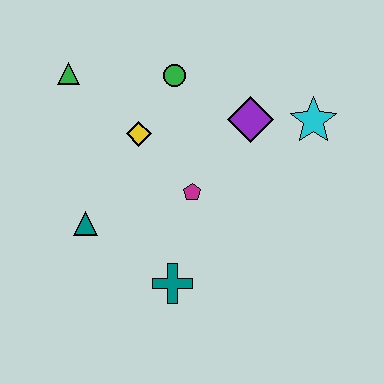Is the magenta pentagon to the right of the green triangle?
Yes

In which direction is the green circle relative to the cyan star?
The green circle is to the left of the cyan star.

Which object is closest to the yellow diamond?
The green circle is closest to the yellow diamond.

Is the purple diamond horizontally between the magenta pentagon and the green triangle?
No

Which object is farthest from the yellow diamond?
The cyan star is farthest from the yellow diamond.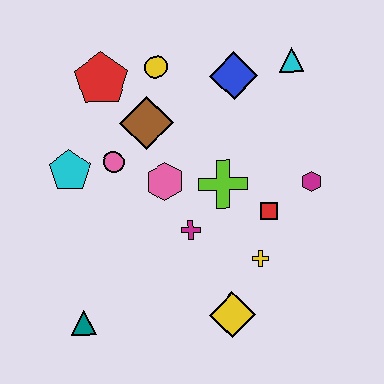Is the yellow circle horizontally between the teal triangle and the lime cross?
Yes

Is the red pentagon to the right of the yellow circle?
No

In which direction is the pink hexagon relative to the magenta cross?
The pink hexagon is above the magenta cross.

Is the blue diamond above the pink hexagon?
Yes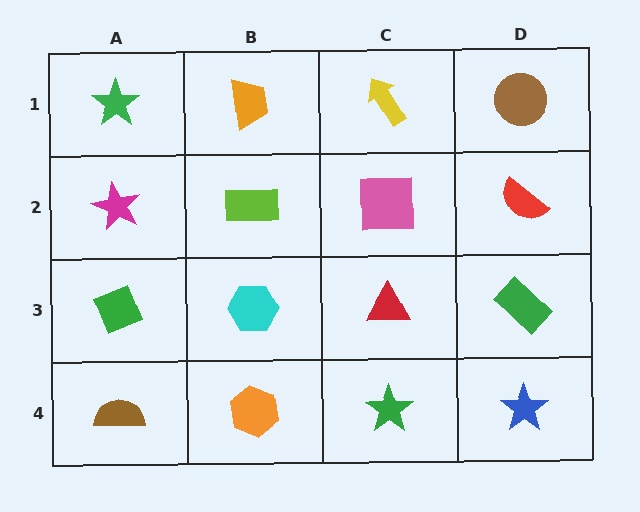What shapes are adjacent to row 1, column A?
A magenta star (row 2, column A), an orange trapezoid (row 1, column B).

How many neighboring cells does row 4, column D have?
2.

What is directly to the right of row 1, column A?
An orange trapezoid.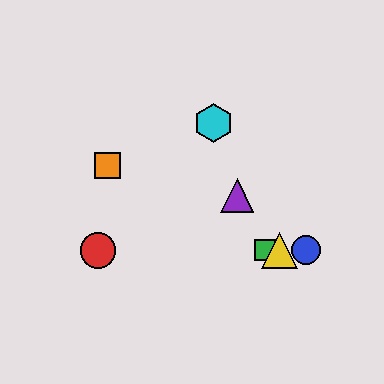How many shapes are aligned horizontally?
4 shapes (the red circle, the blue circle, the green square, the yellow triangle) are aligned horizontally.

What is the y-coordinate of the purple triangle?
The purple triangle is at y≈196.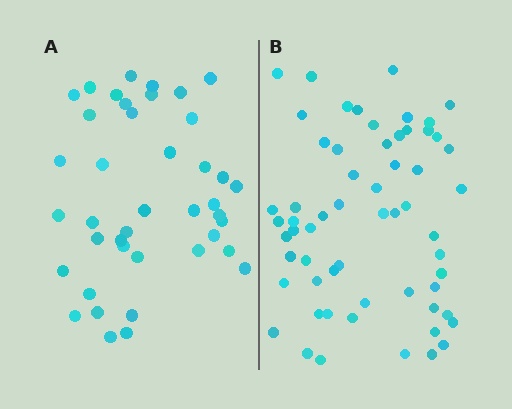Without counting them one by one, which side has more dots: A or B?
Region B (the right region) has more dots.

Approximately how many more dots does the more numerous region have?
Region B has approximately 20 more dots than region A.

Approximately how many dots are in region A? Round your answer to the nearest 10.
About 40 dots. (The exact count is 41, which rounds to 40.)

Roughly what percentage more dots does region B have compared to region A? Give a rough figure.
About 45% more.